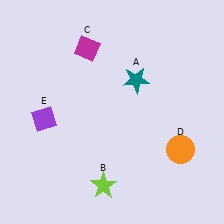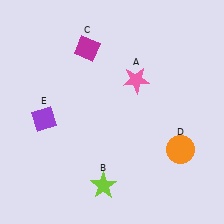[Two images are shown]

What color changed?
The star (A) changed from teal in Image 1 to pink in Image 2.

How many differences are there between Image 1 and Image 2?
There is 1 difference between the two images.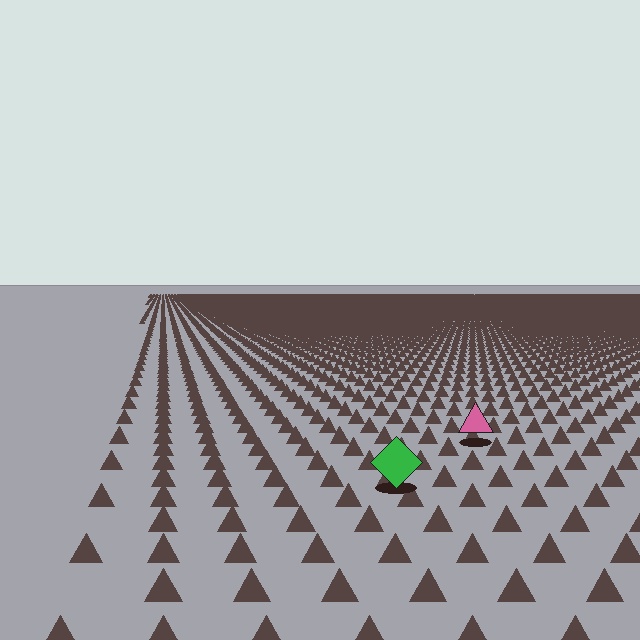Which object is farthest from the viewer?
The pink triangle is farthest from the viewer. It appears smaller and the ground texture around it is denser.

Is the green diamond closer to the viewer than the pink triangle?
Yes. The green diamond is closer — you can tell from the texture gradient: the ground texture is coarser near it.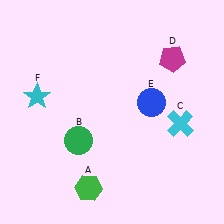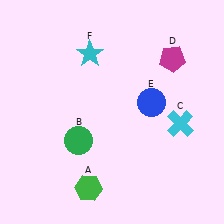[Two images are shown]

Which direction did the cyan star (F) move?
The cyan star (F) moved right.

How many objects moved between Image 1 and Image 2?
1 object moved between the two images.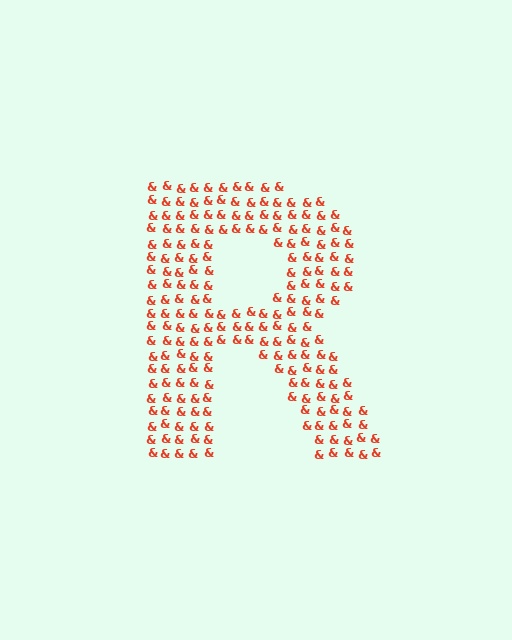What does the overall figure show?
The overall figure shows the letter R.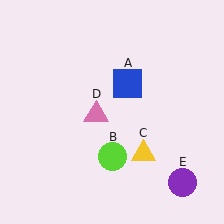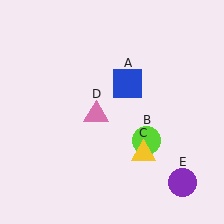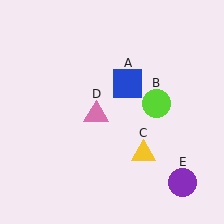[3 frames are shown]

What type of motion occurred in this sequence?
The lime circle (object B) rotated counterclockwise around the center of the scene.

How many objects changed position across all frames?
1 object changed position: lime circle (object B).